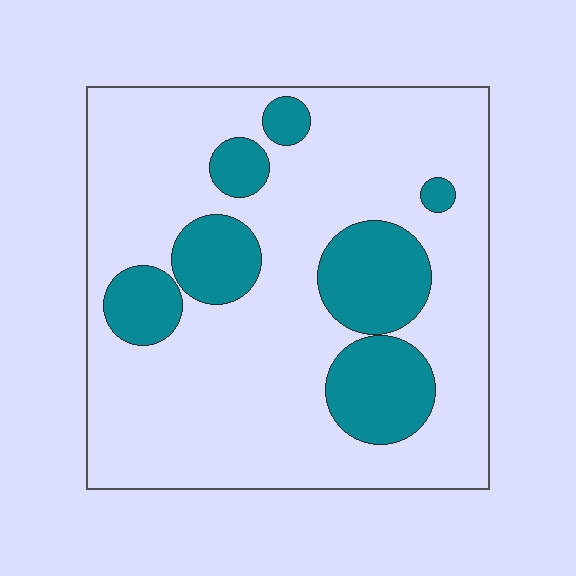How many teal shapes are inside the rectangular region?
7.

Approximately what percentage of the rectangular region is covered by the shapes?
Approximately 25%.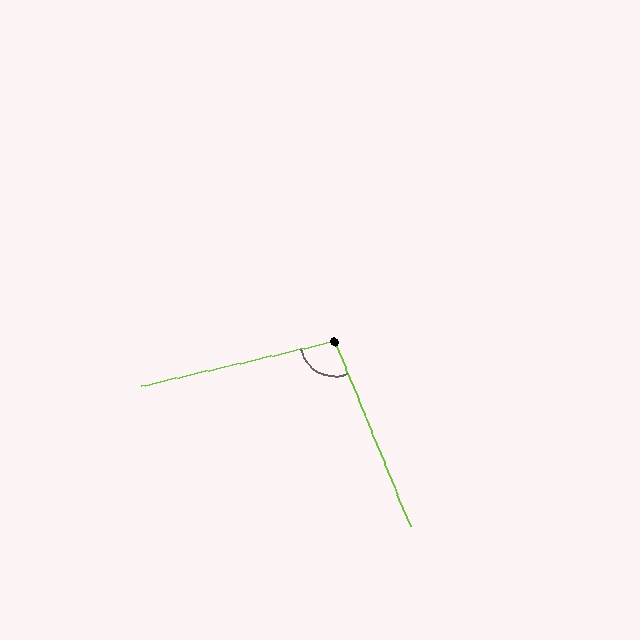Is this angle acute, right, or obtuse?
It is obtuse.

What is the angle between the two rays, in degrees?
Approximately 99 degrees.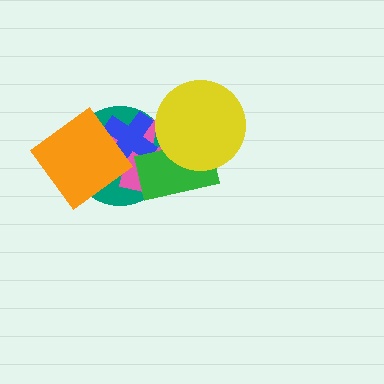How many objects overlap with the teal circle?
4 objects overlap with the teal circle.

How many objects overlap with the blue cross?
4 objects overlap with the blue cross.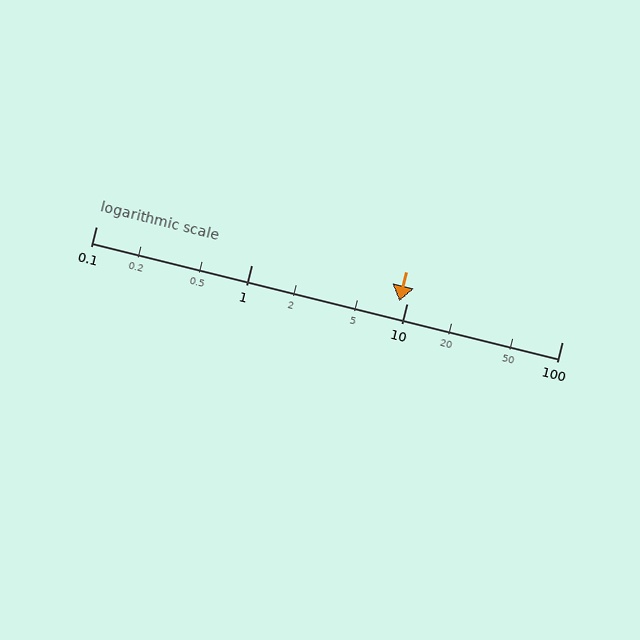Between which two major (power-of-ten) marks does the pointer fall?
The pointer is between 1 and 10.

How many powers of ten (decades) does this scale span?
The scale spans 3 decades, from 0.1 to 100.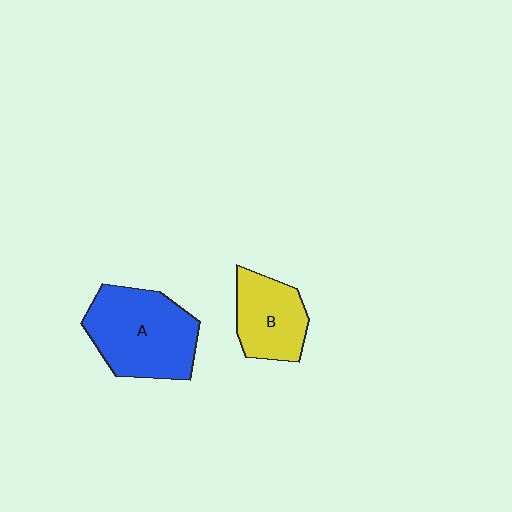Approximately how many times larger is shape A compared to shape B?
Approximately 1.6 times.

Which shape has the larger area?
Shape A (blue).